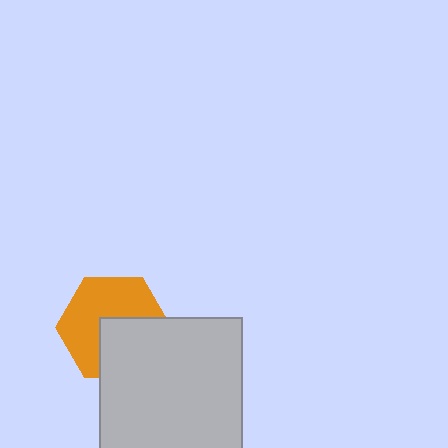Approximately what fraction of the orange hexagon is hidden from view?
Roughly 41% of the orange hexagon is hidden behind the light gray square.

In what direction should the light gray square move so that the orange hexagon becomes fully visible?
The light gray square should move toward the lower-right. That is the shortest direction to clear the overlap and leave the orange hexagon fully visible.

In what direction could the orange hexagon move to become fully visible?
The orange hexagon could move toward the upper-left. That would shift it out from behind the light gray square entirely.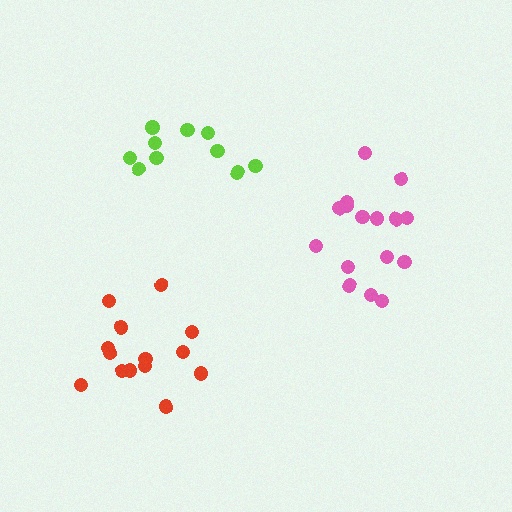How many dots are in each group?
Group 1: 14 dots, Group 2: 16 dots, Group 3: 10 dots (40 total).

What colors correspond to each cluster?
The clusters are colored: red, pink, lime.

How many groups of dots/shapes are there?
There are 3 groups.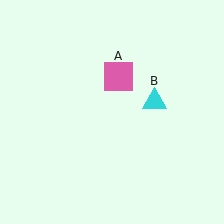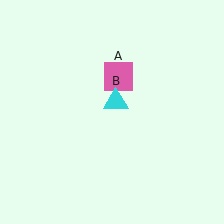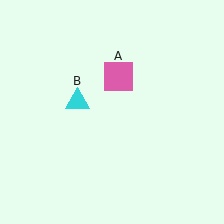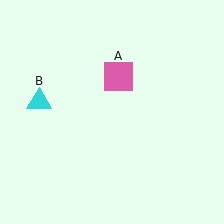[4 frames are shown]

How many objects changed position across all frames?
1 object changed position: cyan triangle (object B).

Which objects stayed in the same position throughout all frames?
Pink square (object A) remained stationary.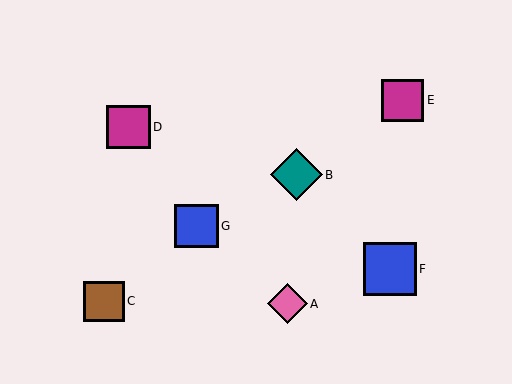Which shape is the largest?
The blue square (labeled F) is the largest.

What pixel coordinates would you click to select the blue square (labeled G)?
Click at (196, 226) to select the blue square G.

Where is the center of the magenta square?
The center of the magenta square is at (403, 100).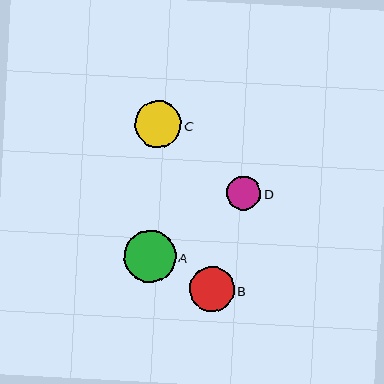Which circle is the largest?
Circle A is the largest with a size of approximately 52 pixels.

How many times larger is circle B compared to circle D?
Circle B is approximately 1.3 times the size of circle D.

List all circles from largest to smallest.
From largest to smallest: A, C, B, D.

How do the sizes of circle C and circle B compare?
Circle C and circle B are approximately the same size.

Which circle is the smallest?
Circle D is the smallest with a size of approximately 34 pixels.